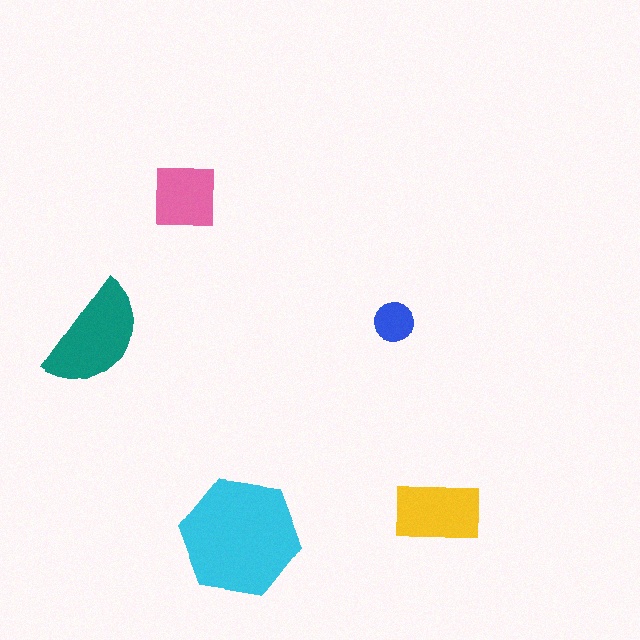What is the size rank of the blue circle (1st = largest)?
5th.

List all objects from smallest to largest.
The blue circle, the pink square, the yellow rectangle, the teal semicircle, the cyan hexagon.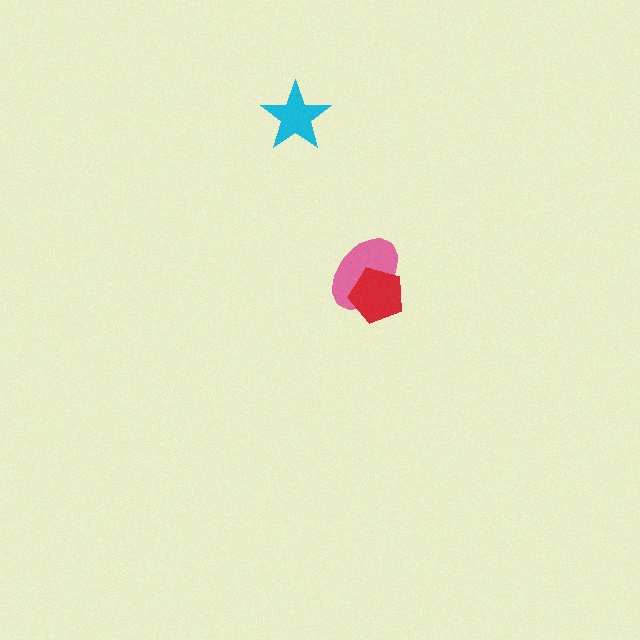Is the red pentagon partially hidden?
No, no other shape covers it.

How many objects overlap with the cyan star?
0 objects overlap with the cyan star.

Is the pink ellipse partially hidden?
Yes, it is partially covered by another shape.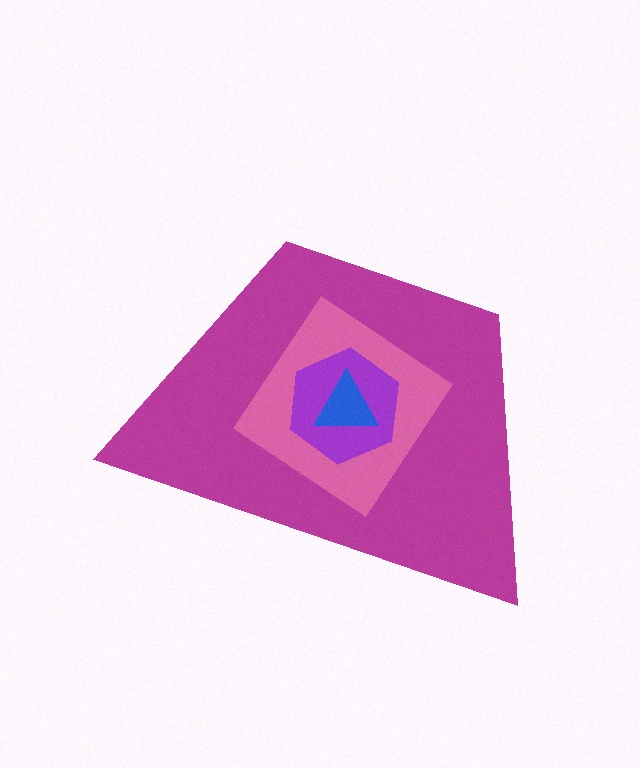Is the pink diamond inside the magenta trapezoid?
Yes.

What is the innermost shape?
The blue triangle.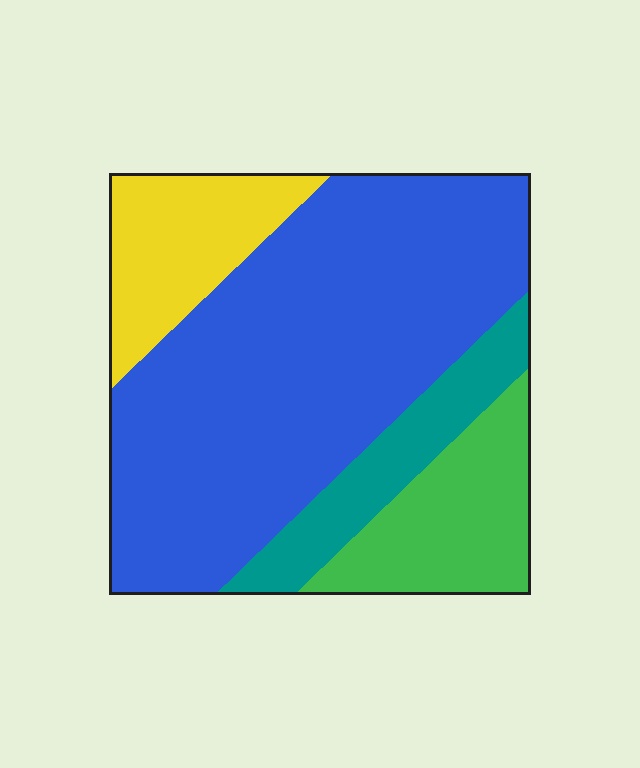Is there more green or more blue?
Blue.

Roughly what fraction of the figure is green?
Green covers 15% of the figure.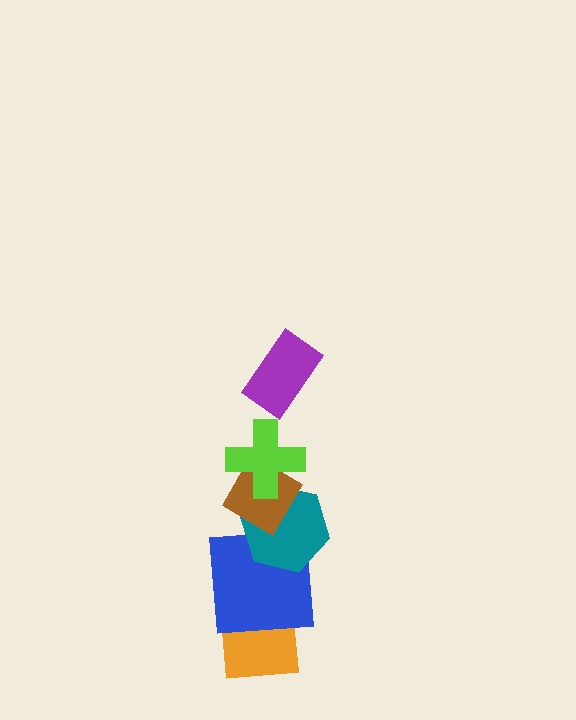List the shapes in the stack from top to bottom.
From top to bottom: the purple rectangle, the lime cross, the brown diamond, the teal hexagon, the blue square, the orange square.